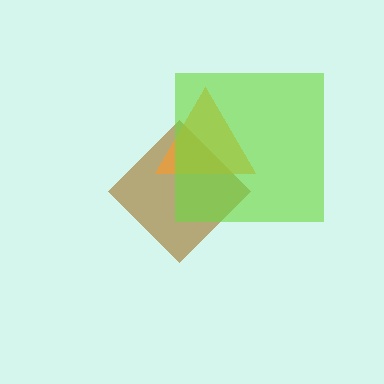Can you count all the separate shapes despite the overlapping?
Yes, there are 3 separate shapes.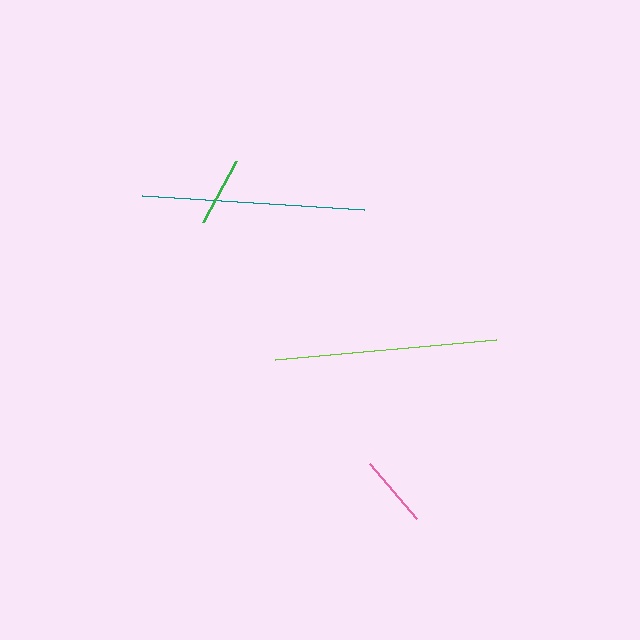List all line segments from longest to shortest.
From longest to shortest: lime, teal, pink, green.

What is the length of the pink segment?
The pink segment is approximately 73 pixels long.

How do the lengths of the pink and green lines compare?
The pink and green lines are approximately the same length.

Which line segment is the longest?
The lime line is the longest at approximately 222 pixels.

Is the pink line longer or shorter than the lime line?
The lime line is longer than the pink line.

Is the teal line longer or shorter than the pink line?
The teal line is longer than the pink line.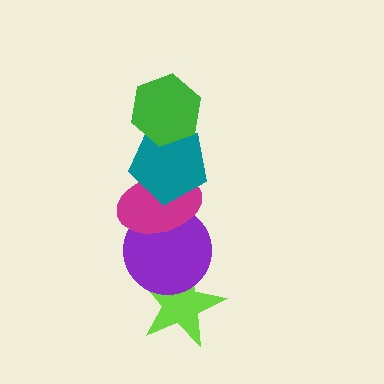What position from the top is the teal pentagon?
The teal pentagon is 2nd from the top.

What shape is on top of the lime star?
The purple circle is on top of the lime star.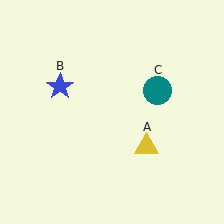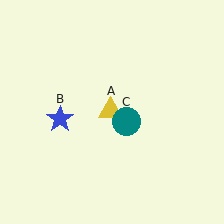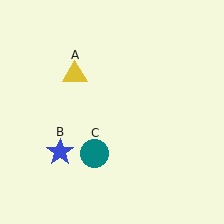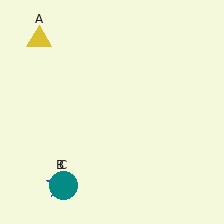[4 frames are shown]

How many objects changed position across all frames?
3 objects changed position: yellow triangle (object A), blue star (object B), teal circle (object C).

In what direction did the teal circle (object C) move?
The teal circle (object C) moved down and to the left.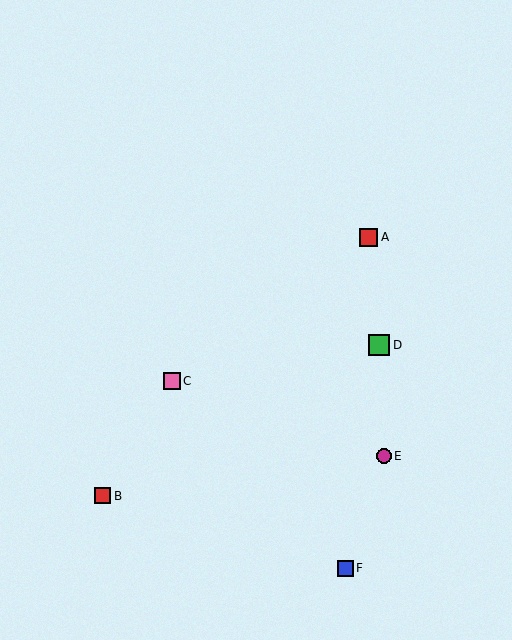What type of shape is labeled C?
Shape C is a pink square.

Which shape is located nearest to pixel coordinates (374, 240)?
The red square (labeled A) at (368, 237) is nearest to that location.